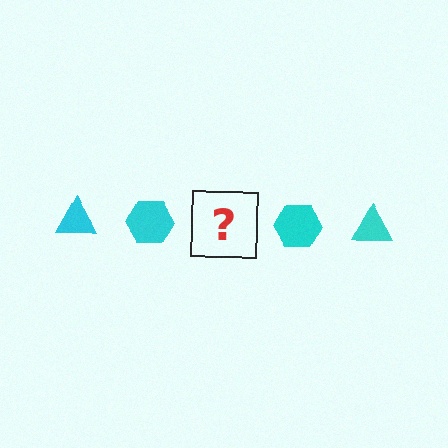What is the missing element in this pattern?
The missing element is a cyan triangle.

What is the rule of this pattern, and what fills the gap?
The rule is that the pattern cycles through triangle, hexagon shapes in cyan. The gap should be filled with a cyan triangle.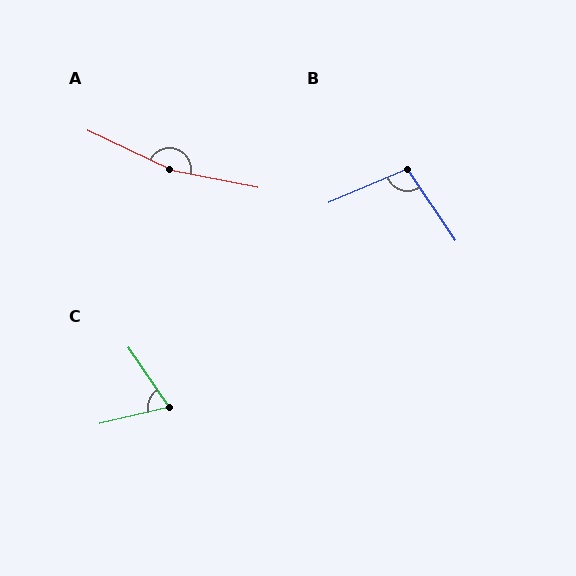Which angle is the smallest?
C, at approximately 69 degrees.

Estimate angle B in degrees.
Approximately 101 degrees.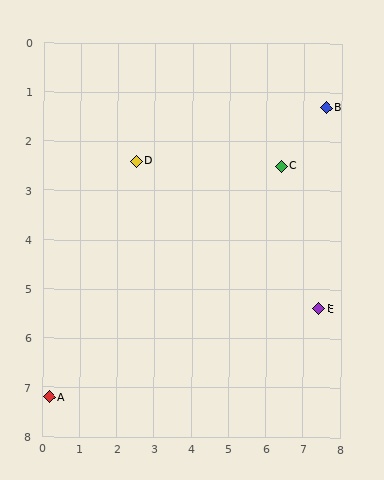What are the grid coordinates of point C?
Point C is at approximately (6.4, 2.5).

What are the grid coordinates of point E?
Point E is at approximately (7.4, 5.4).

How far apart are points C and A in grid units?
Points C and A are about 7.8 grid units apart.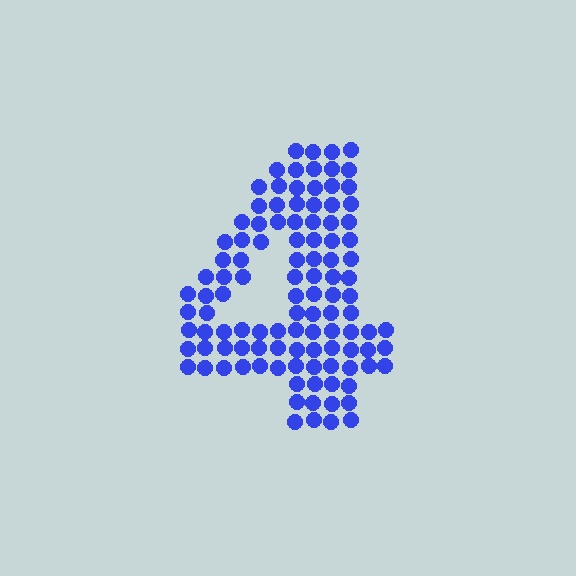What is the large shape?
The large shape is the digit 4.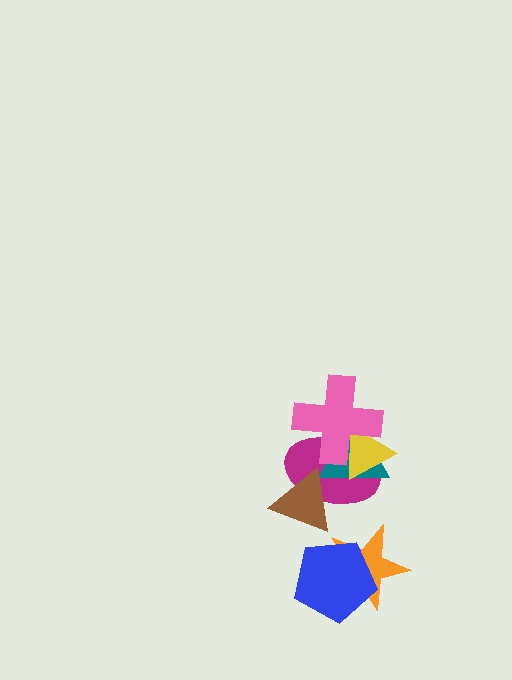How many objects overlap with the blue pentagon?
1 object overlaps with the blue pentagon.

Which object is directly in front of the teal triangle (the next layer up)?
The yellow triangle is directly in front of the teal triangle.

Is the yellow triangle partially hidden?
Yes, it is partially covered by another shape.